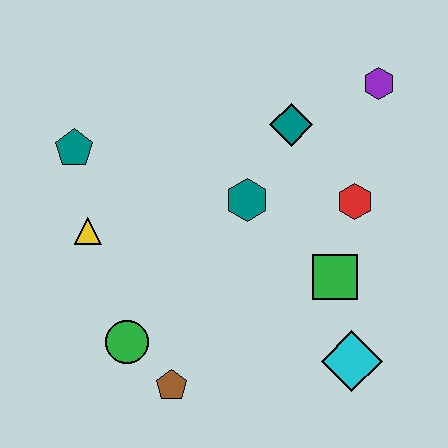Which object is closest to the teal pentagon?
The yellow triangle is closest to the teal pentagon.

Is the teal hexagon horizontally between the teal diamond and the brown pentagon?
Yes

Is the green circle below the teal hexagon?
Yes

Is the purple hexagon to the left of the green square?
No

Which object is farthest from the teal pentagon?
The cyan diamond is farthest from the teal pentagon.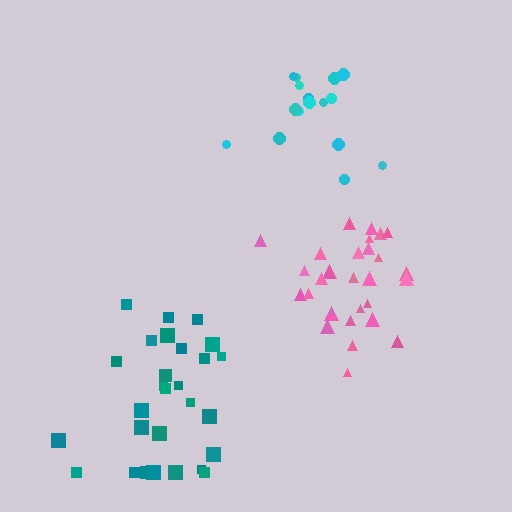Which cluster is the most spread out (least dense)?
Teal.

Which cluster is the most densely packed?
Pink.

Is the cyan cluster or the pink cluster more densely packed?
Pink.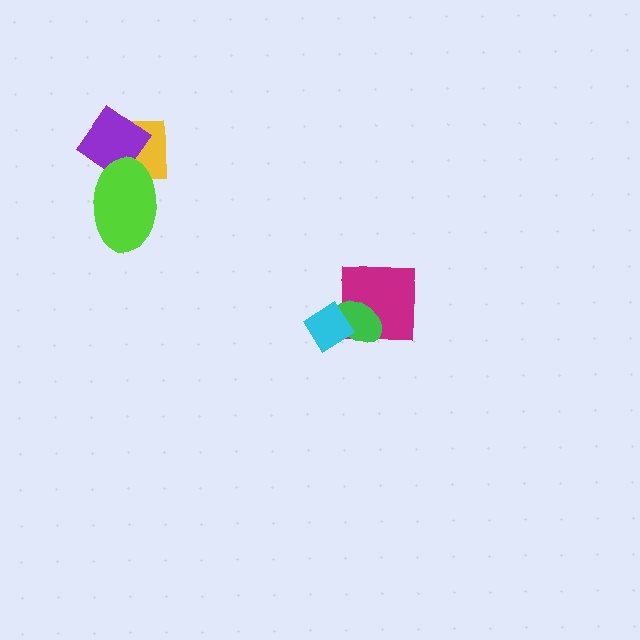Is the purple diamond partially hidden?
Yes, it is partially covered by another shape.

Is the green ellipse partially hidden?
Yes, it is partially covered by another shape.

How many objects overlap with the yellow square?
2 objects overlap with the yellow square.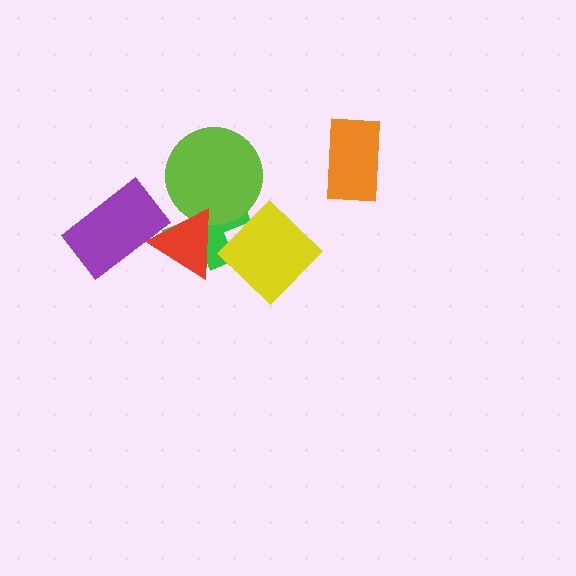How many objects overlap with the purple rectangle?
1 object overlaps with the purple rectangle.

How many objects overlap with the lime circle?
2 objects overlap with the lime circle.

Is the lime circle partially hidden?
Yes, it is partially covered by another shape.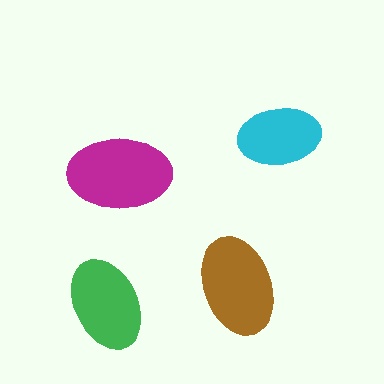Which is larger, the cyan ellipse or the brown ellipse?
The brown one.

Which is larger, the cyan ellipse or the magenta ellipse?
The magenta one.